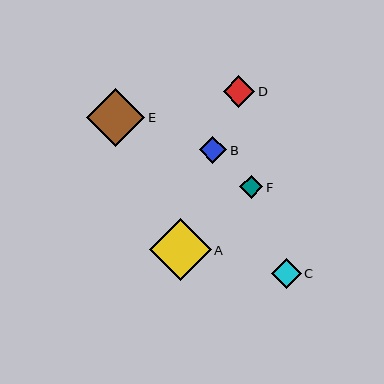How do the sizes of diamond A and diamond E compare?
Diamond A and diamond E are approximately the same size.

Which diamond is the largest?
Diamond A is the largest with a size of approximately 62 pixels.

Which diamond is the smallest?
Diamond F is the smallest with a size of approximately 23 pixels.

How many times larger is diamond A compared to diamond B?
Diamond A is approximately 2.2 times the size of diamond B.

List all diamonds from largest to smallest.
From largest to smallest: A, E, D, C, B, F.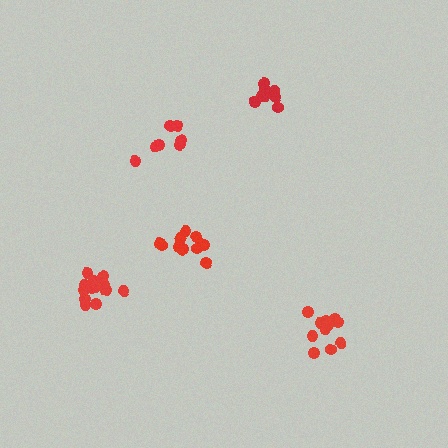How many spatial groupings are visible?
There are 5 spatial groupings.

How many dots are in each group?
Group 1: 9 dots, Group 2: 13 dots, Group 3: 12 dots, Group 4: 11 dots, Group 5: 7 dots (52 total).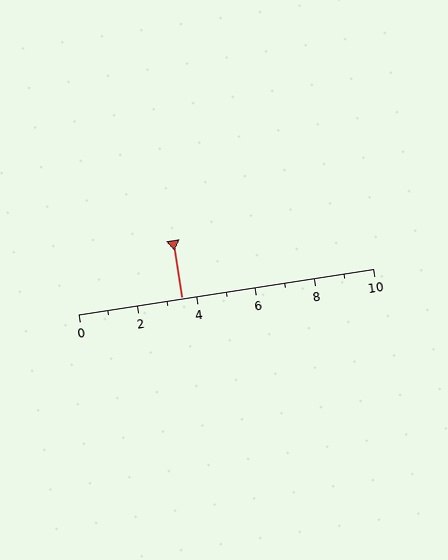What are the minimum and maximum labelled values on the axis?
The axis runs from 0 to 10.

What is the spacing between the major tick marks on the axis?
The major ticks are spaced 2 apart.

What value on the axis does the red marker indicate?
The marker indicates approximately 3.5.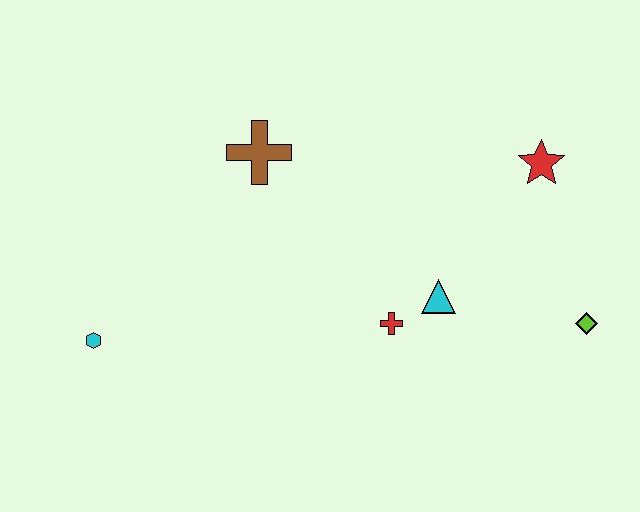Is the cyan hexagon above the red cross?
No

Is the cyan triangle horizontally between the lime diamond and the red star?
No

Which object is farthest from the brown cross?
The lime diamond is farthest from the brown cross.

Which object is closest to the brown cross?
The red cross is closest to the brown cross.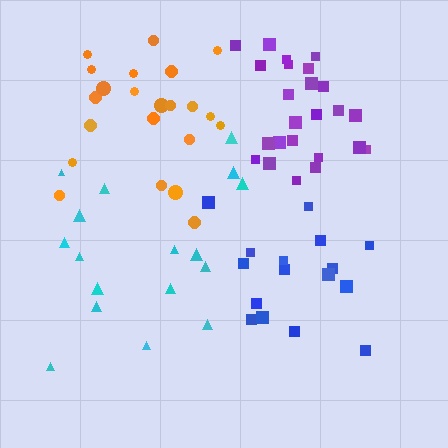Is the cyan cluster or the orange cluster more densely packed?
Orange.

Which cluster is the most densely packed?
Purple.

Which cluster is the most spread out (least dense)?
Cyan.